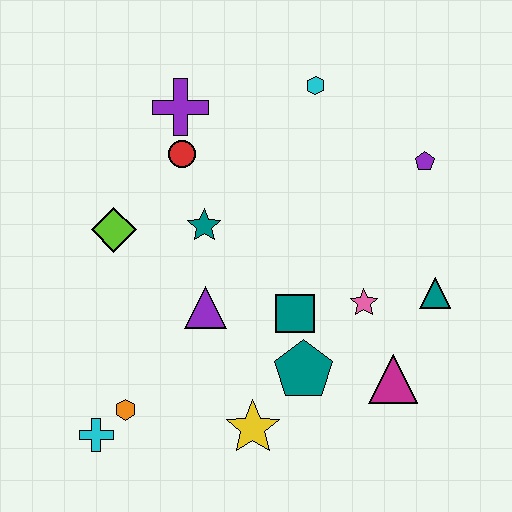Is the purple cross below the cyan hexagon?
Yes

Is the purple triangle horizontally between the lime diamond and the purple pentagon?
Yes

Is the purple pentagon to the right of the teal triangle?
No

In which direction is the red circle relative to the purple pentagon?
The red circle is to the left of the purple pentagon.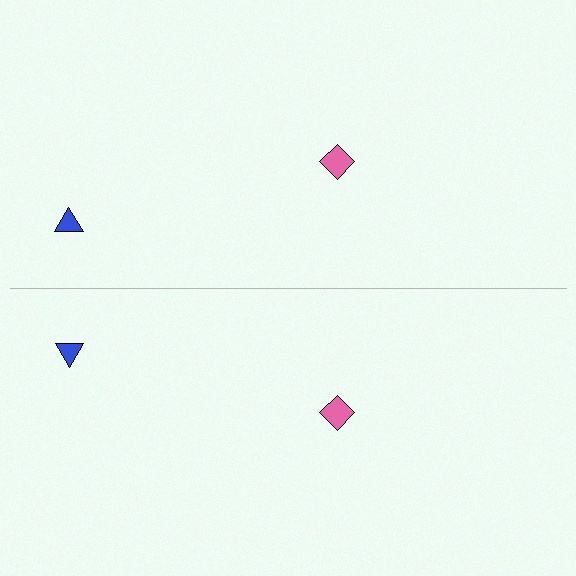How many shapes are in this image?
There are 4 shapes in this image.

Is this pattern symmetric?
Yes, this pattern has bilateral (reflection) symmetry.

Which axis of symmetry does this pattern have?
The pattern has a horizontal axis of symmetry running through the center of the image.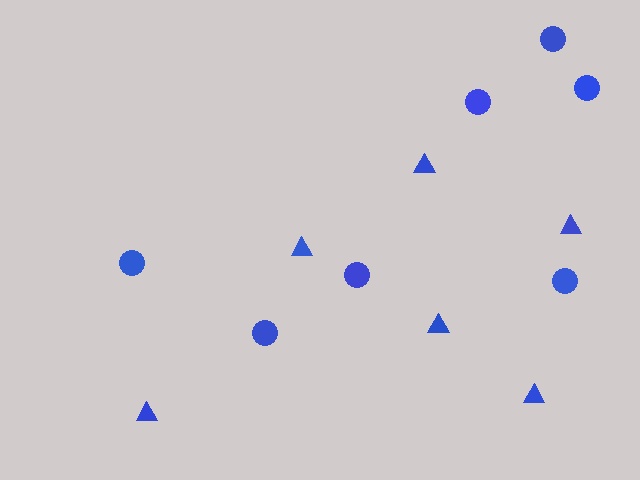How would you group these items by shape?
There are 2 groups: one group of circles (7) and one group of triangles (6).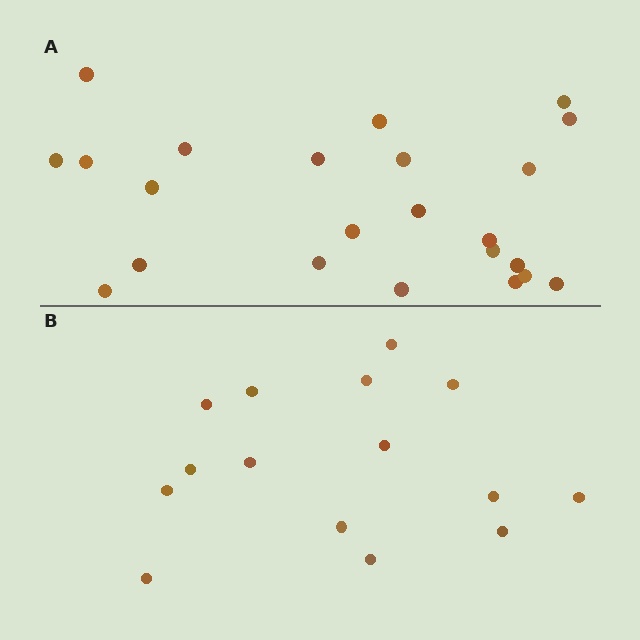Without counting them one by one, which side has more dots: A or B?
Region A (the top region) has more dots.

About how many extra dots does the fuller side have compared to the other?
Region A has roughly 8 or so more dots than region B.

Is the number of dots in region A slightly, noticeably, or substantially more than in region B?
Region A has substantially more. The ratio is roughly 1.5 to 1.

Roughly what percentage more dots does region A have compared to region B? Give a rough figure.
About 55% more.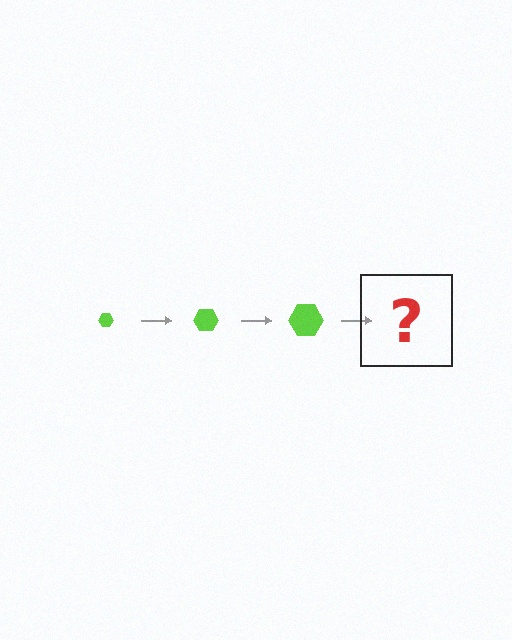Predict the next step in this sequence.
The next step is a lime hexagon, larger than the previous one.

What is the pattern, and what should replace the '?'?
The pattern is that the hexagon gets progressively larger each step. The '?' should be a lime hexagon, larger than the previous one.